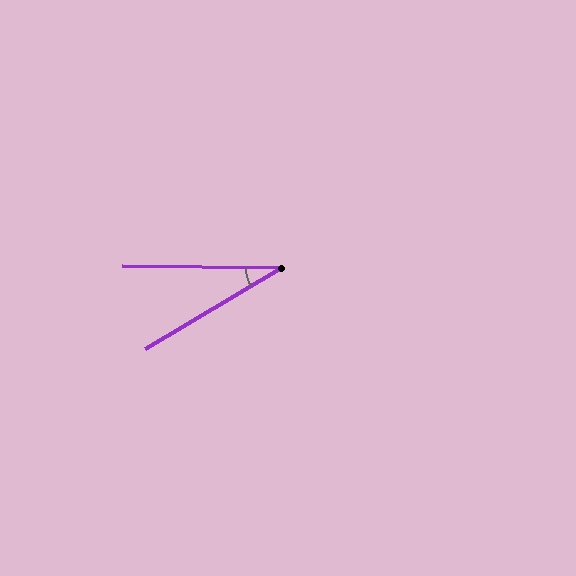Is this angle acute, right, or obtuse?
It is acute.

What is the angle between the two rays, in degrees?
Approximately 31 degrees.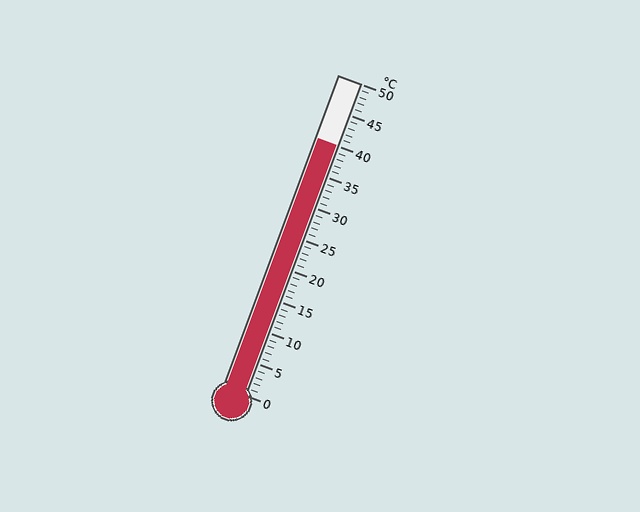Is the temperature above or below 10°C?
The temperature is above 10°C.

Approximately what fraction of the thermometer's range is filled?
The thermometer is filled to approximately 80% of its range.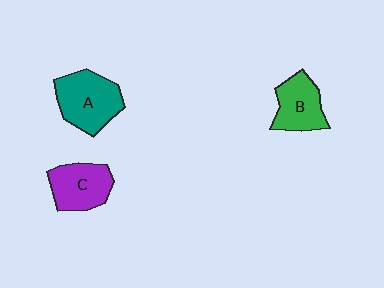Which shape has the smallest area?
Shape B (green).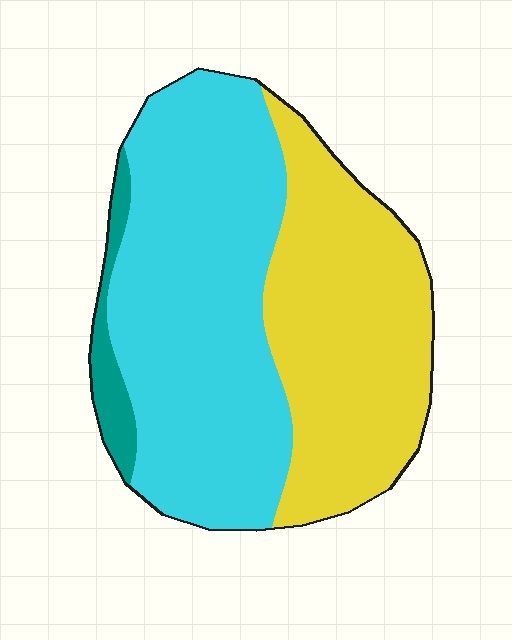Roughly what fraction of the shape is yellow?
Yellow takes up between a quarter and a half of the shape.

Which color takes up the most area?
Cyan, at roughly 55%.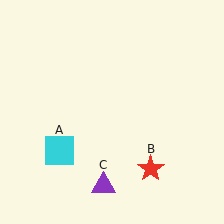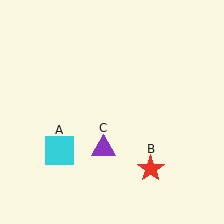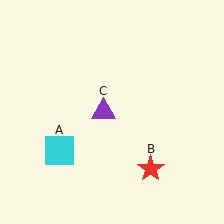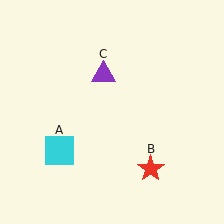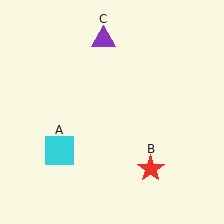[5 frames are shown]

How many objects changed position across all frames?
1 object changed position: purple triangle (object C).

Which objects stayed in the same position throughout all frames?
Cyan square (object A) and red star (object B) remained stationary.